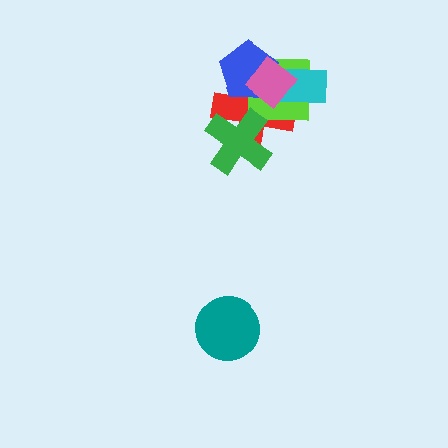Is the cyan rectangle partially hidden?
Yes, it is partially covered by another shape.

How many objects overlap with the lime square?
4 objects overlap with the lime square.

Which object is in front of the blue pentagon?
The pink diamond is in front of the blue pentagon.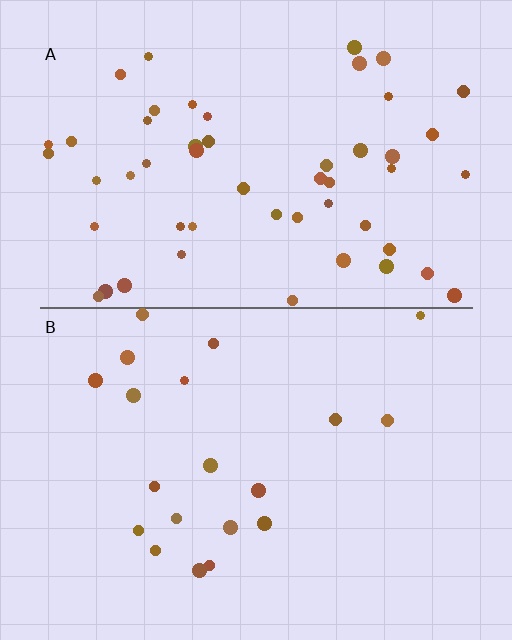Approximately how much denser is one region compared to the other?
Approximately 2.6× — region A over region B.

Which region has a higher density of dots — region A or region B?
A (the top).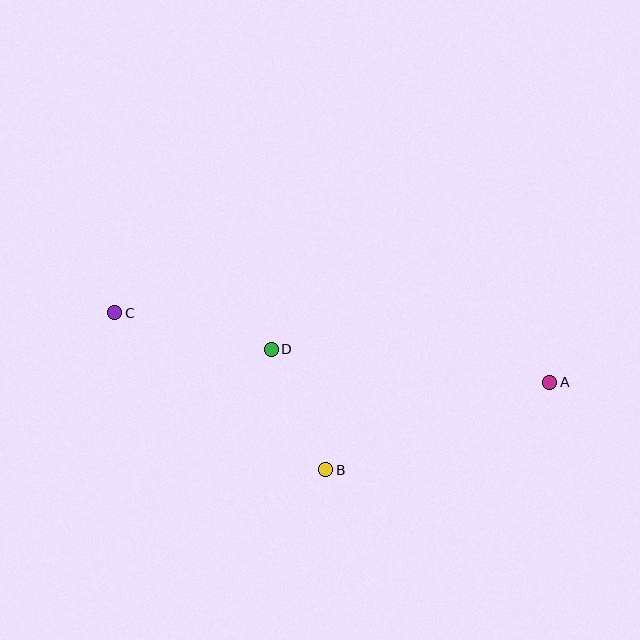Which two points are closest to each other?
Points B and D are closest to each other.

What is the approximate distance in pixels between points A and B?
The distance between A and B is approximately 240 pixels.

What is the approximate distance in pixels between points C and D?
The distance between C and D is approximately 161 pixels.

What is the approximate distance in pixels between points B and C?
The distance between B and C is approximately 263 pixels.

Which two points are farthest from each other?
Points A and C are farthest from each other.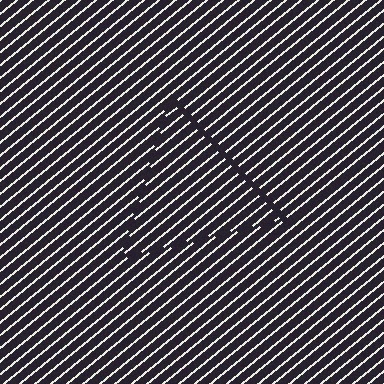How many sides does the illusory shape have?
3 sides — the line-ends trace a triangle.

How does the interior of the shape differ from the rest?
The interior of the shape contains the same grating, shifted by half a period — the contour is defined by the phase discontinuity where line-ends from the inner and outer gratings abut.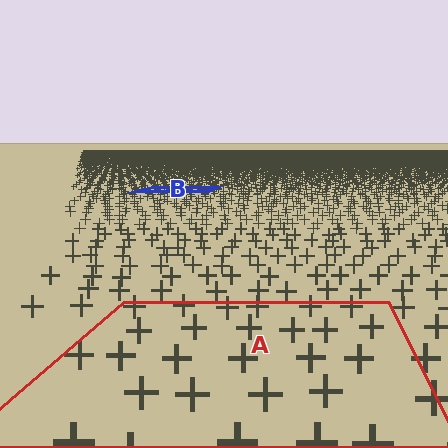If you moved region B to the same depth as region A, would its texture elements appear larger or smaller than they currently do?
They would appear larger. At a closer depth, the same texture elements are projected at a bigger on-screen size.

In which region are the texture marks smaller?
The texture marks are smaller in region B, because it is farther away.